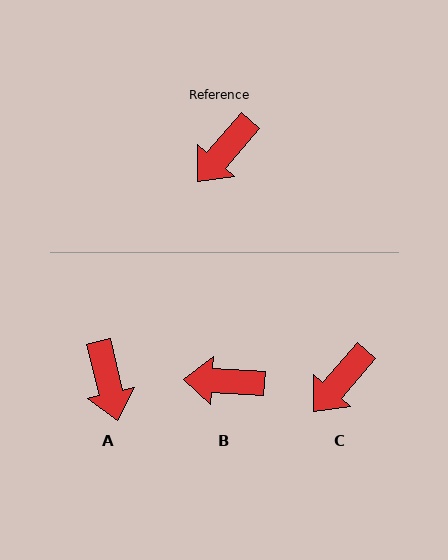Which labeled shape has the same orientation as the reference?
C.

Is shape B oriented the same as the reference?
No, it is off by about 52 degrees.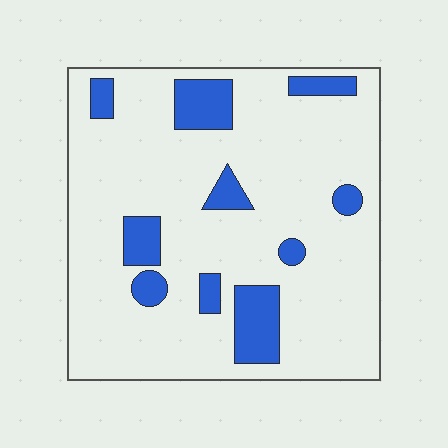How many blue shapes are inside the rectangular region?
10.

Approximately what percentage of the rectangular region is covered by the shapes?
Approximately 15%.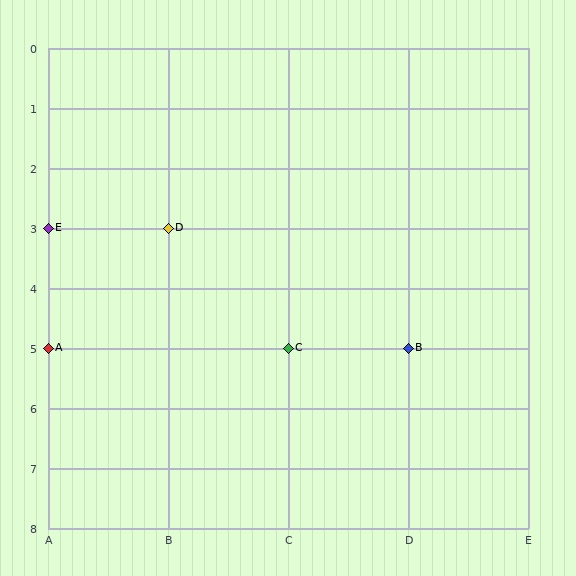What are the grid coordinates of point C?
Point C is at grid coordinates (C, 5).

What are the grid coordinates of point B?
Point B is at grid coordinates (D, 5).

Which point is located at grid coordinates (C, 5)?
Point C is at (C, 5).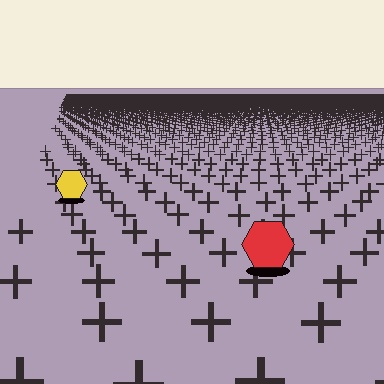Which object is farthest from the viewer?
The yellow hexagon is farthest from the viewer. It appears smaller and the ground texture around it is denser.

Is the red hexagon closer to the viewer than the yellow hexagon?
Yes. The red hexagon is closer — you can tell from the texture gradient: the ground texture is coarser near it.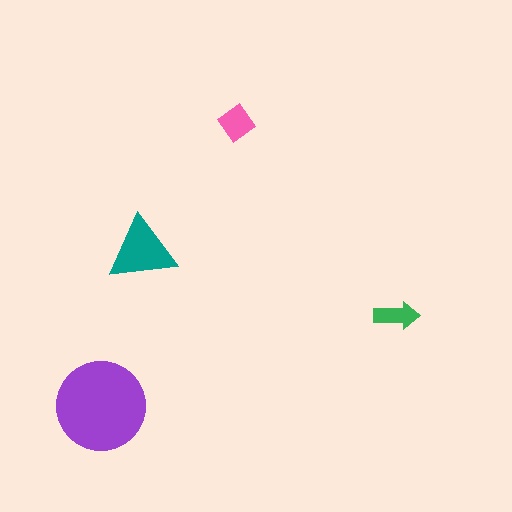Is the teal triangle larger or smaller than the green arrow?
Larger.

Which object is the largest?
The purple circle.